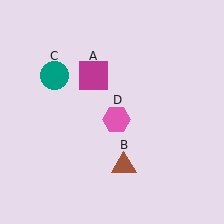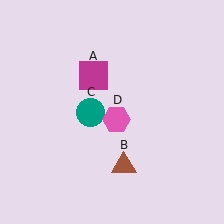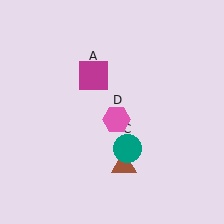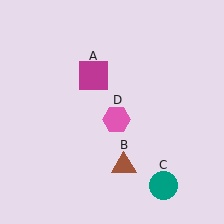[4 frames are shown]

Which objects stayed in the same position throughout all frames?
Magenta square (object A) and brown triangle (object B) and pink hexagon (object D) remained stationary.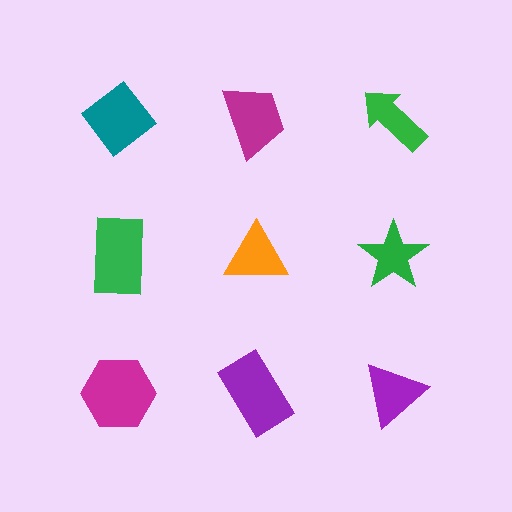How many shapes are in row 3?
3 shapes.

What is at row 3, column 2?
A purple rectangle.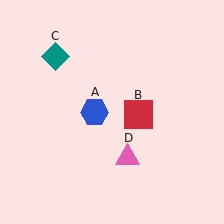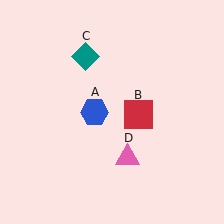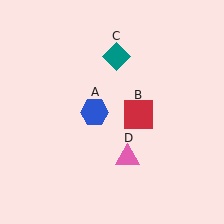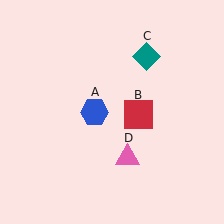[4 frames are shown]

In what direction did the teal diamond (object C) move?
The teal diamond (object C) moved right.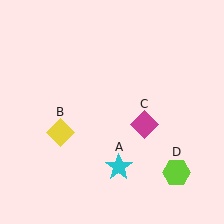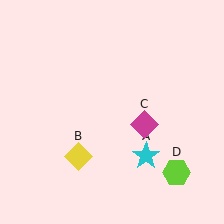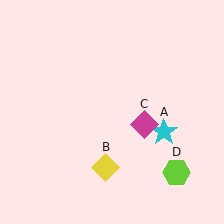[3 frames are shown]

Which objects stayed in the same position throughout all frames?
Magenta diamond (object C) and lime hexagon (object D) remained stationary.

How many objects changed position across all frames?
2 objects changed position: cyan star (object A), yellow diamond (object B).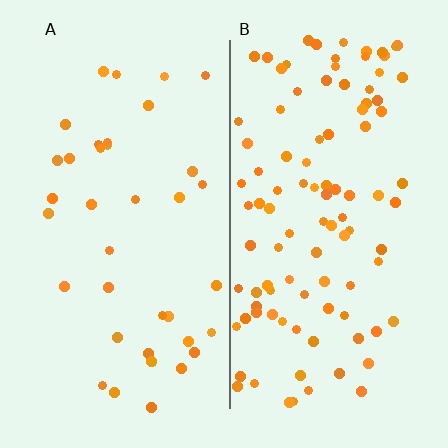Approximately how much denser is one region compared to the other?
Approximately 2.7× — region B over region A.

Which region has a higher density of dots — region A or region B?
B (the right).